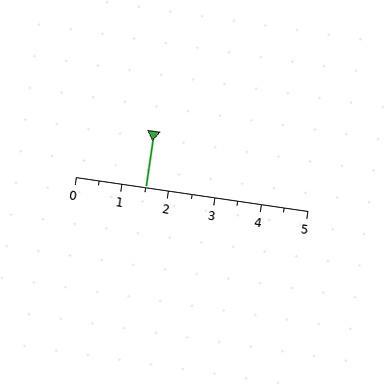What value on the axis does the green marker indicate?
The marker indicates approximately 1.5.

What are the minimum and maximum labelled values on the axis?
The axis runs from 0 to 5.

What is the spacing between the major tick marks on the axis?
The major ticks are spaced 1 apart.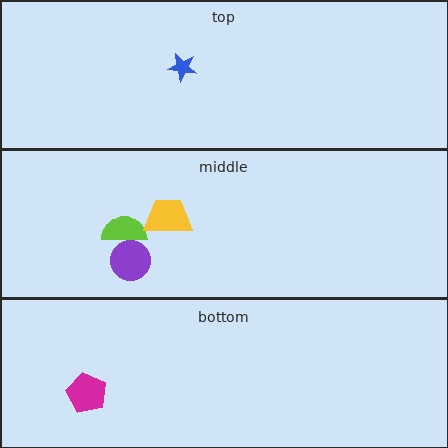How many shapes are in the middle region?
3.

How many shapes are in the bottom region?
1.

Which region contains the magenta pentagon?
The bottom region.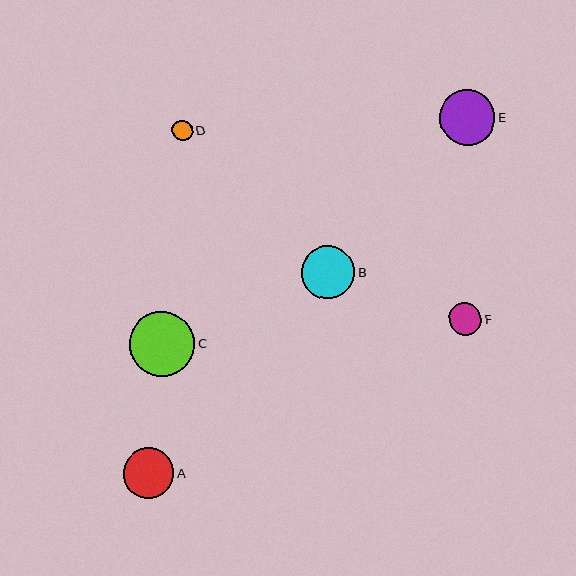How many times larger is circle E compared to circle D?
Circle E is approximately 2.7 times the size of circle D.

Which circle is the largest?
Circle C is the largest with a size of approximately 65 pixels.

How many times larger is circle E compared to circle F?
Circle E is approximately 1.7 times the size of circle F.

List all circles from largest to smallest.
From largest to smallest: C, E, B, A, F, D.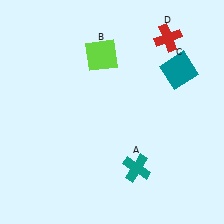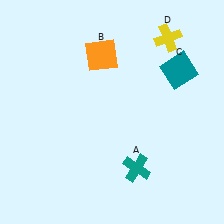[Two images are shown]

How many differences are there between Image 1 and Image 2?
There are 2 differences between the two images.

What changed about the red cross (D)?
In Image 1, D is red. In Image 2, it changed to yellow.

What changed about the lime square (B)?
In Image 1, B is lime. In Image 2, it changed to orange.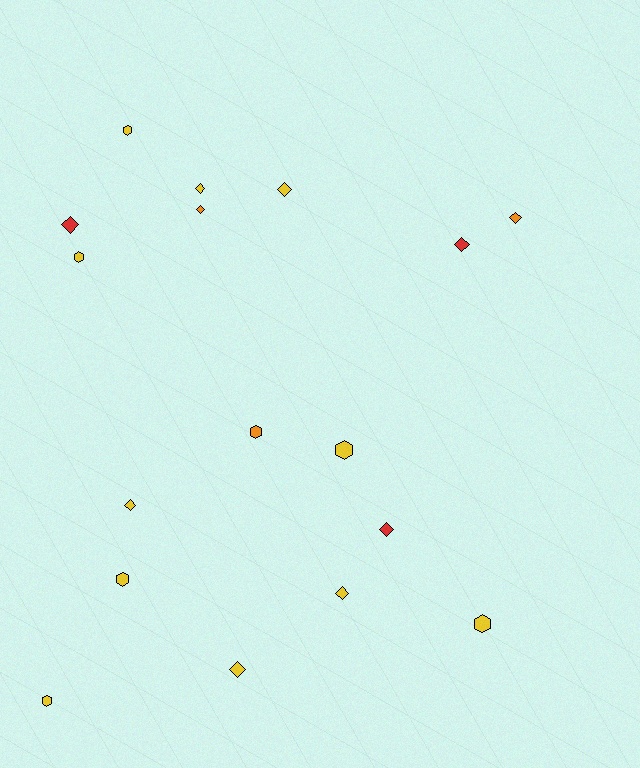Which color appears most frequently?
Yellow, with 11 objects.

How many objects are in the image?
There are 17 objects.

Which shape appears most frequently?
Diamond, with 10 objects.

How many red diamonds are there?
There are 3 red diamonds.